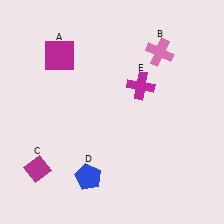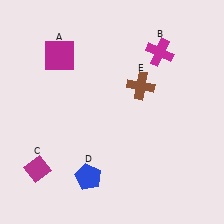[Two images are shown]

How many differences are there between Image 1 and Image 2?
There are 2 differences between the two images.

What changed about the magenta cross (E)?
In Image 1, E is magenta. In Image 2, it changed to brown.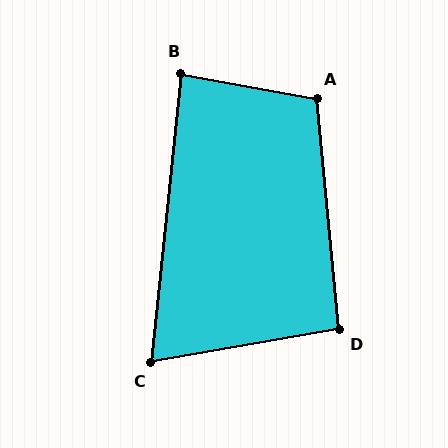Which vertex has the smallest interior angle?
C, at approximately 74 degrees.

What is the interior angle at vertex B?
Approximately 86 degrees (approximately right).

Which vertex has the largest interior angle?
A, at approximately 106 degrees.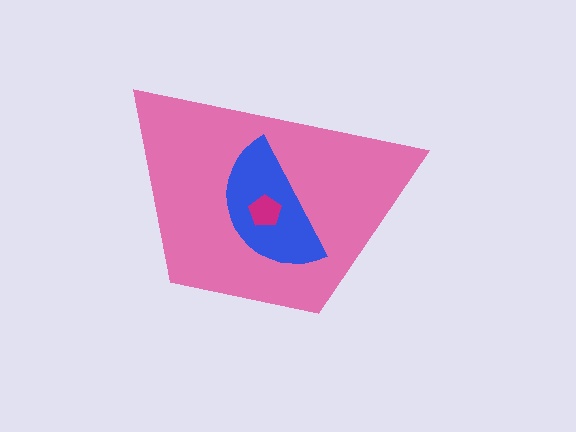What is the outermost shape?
The pink trapezoid.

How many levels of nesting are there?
3.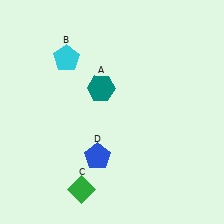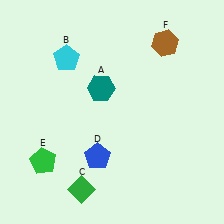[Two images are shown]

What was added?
A green pentagon (E), a brown hexagon (F) were added in Image 2.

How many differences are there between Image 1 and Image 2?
There are 2 differences between the two images.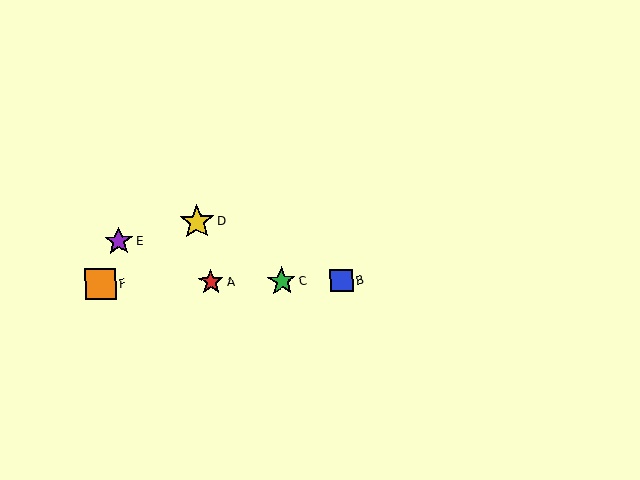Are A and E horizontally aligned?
No, A is at y≈282 and E is at y≈241.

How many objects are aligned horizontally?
4 objects (A, B, C, F) are aligned horizontally.